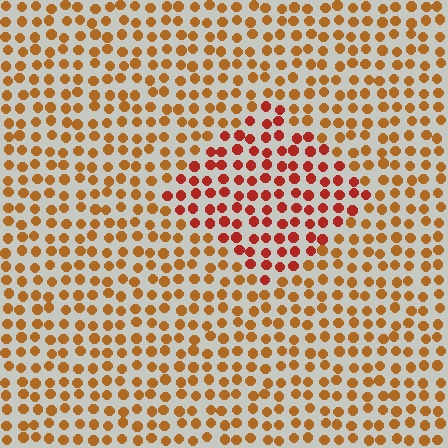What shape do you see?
I see a diamond.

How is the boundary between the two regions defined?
The boundary is defined purely by a slight shift in hue (about 29 degrees). Spacing, size, and orientation are identical on both sides.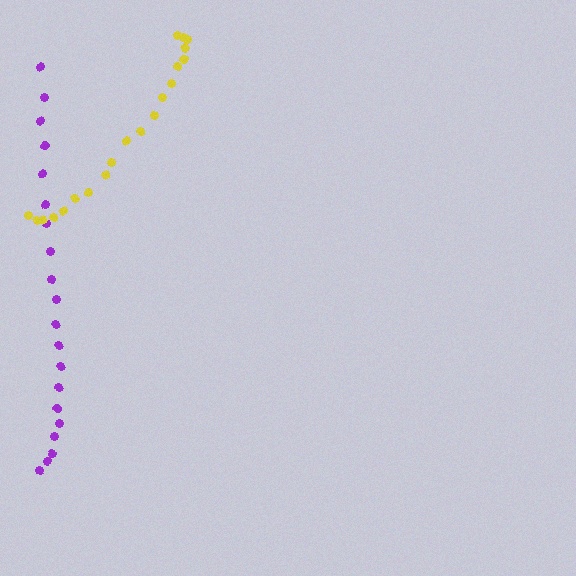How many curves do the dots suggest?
There are 2 distinct paths.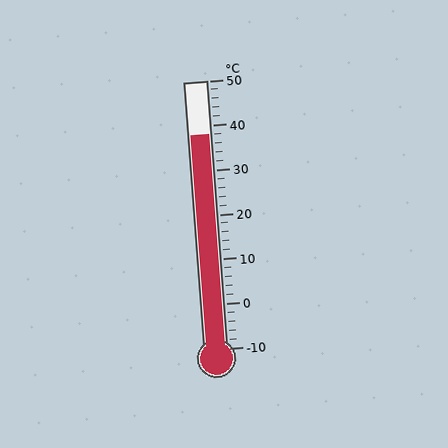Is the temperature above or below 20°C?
The temperature is above 20°C.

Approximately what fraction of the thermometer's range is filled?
The thermometer is filled to approximately 80% of its range.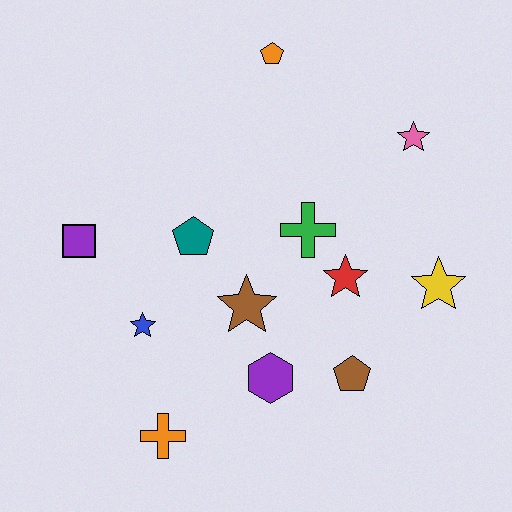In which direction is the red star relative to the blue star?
The red star is to the right of the blue star.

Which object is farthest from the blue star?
The pink star is farthest from the blue star.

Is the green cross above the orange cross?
Yes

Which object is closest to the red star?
The green cross is closest to the red star.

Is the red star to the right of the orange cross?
Yes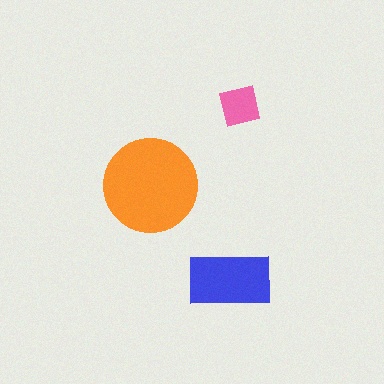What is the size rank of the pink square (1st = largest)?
3rd.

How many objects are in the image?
There are 3 objects in the image.